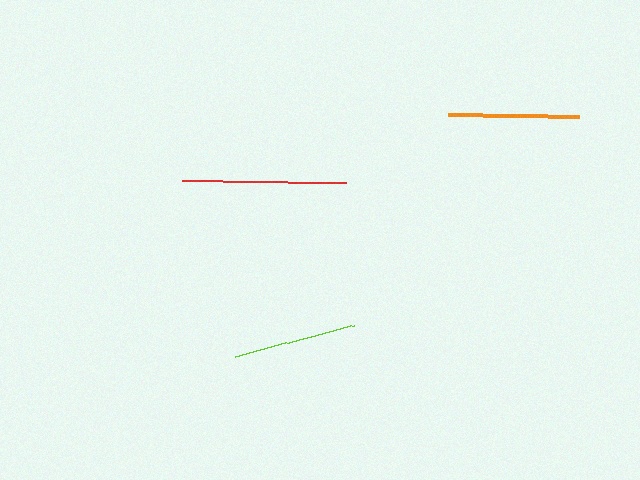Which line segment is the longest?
The red line is the longest at approximately 164 pixels.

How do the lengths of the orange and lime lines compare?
The orange and lime lines are approximately the same length.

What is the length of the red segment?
The red segment is approximately 164 pixels long.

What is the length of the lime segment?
The lime segment is approximately 123 pixels long.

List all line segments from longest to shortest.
From longest to shortest: red, orange, lime.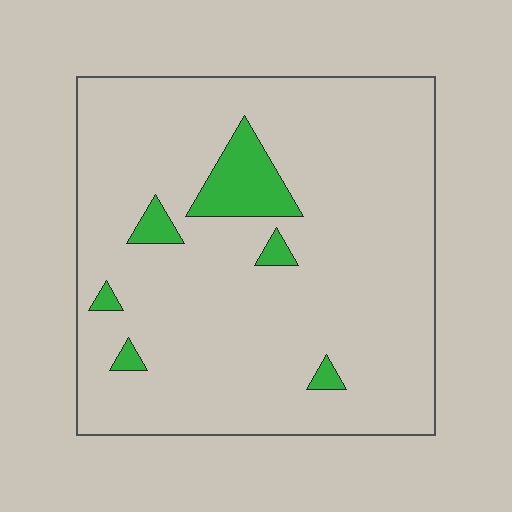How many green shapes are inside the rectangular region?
6.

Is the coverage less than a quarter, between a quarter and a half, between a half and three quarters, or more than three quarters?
Less than a quarter.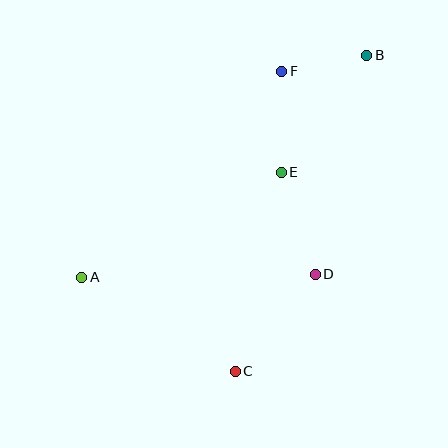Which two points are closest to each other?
Points B and F are closest to each other.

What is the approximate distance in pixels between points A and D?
The distance between A and D is approximately 233 pixels.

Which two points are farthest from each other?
Points A and B are farthest from each other.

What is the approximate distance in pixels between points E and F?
The distance between E and F is approximately 101 pixels.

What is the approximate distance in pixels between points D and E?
The distance between D and E is approximately 107 pixels.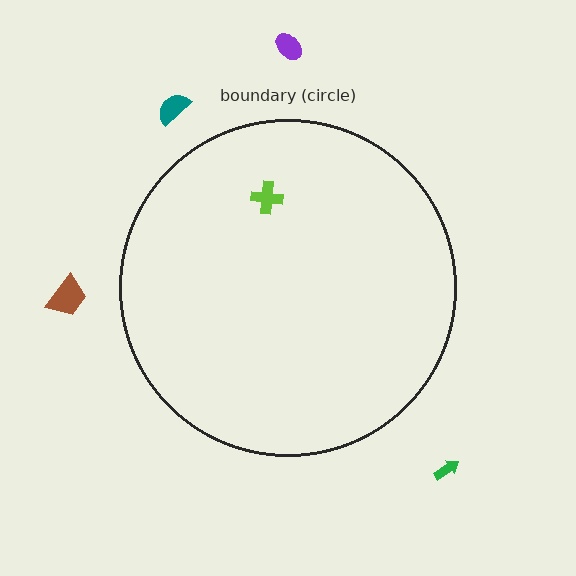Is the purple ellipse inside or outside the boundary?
Outside.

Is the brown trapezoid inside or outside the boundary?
Outside.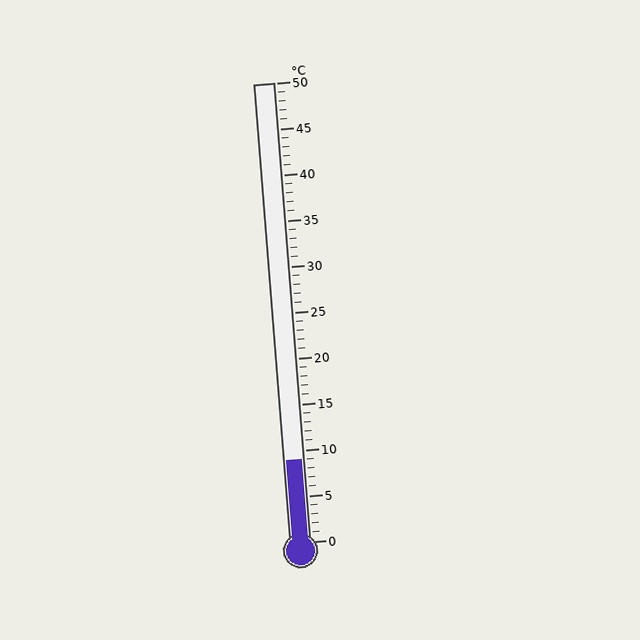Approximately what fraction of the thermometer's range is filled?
The thermometer is filled to approximately 20% of its range.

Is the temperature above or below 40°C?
The temperature is below 40°C.